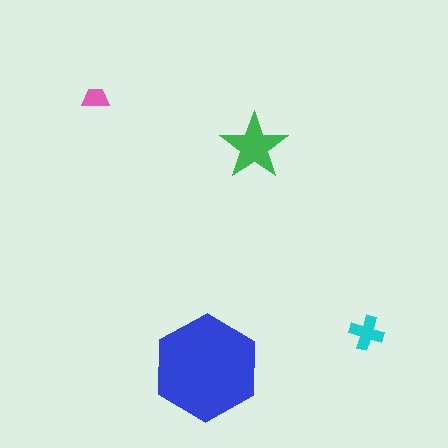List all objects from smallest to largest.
The pink trapezoid, the cyan cross, the green star, the blue hexagon.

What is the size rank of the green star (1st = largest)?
2nd.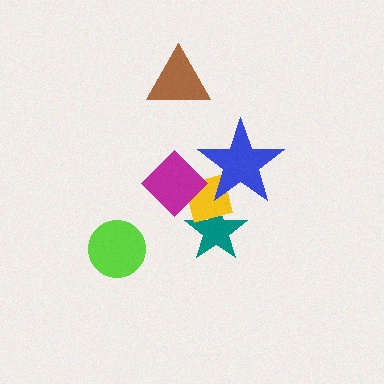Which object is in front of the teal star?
The yellow square is in front of the teal star.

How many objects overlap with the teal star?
1 object overlaps with the teal star.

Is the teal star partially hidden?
Yes, it is partially covered by another shape.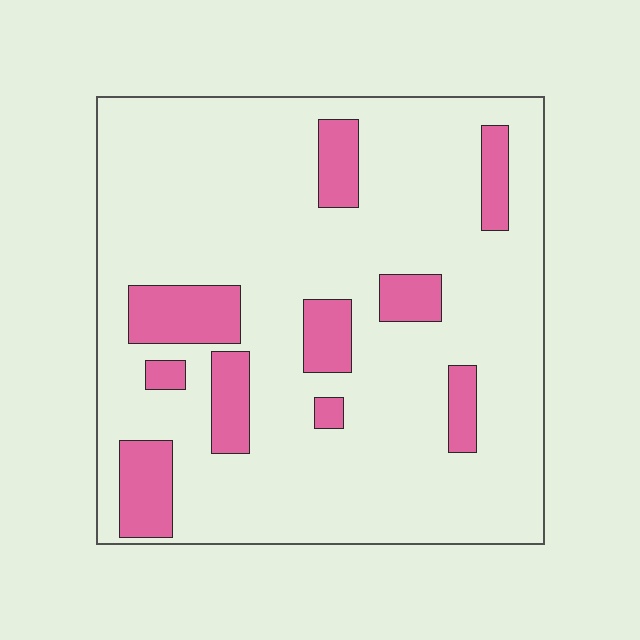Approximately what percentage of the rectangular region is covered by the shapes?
Approximately 15%.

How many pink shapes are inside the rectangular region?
10.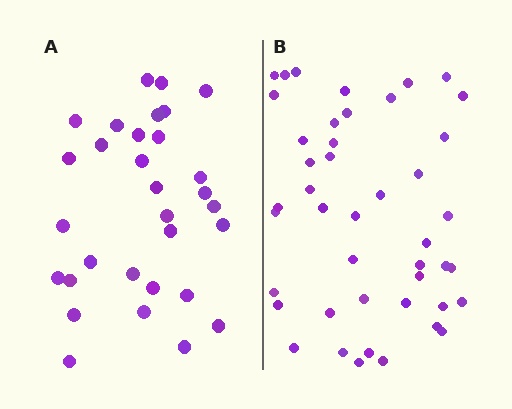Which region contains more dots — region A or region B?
Region B (the right region) has more dots.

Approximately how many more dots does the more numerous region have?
Region B has approximately 15 more dots than region A.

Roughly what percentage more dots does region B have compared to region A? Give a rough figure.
About 40% more.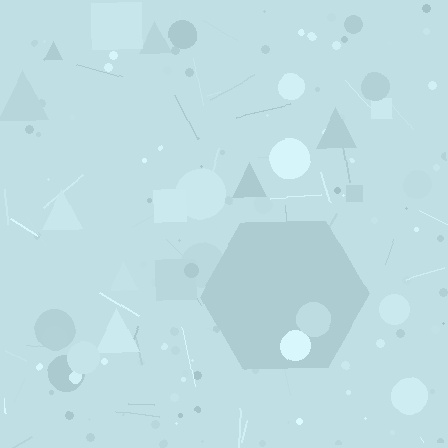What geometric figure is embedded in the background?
A hexagon is embedded in the background.